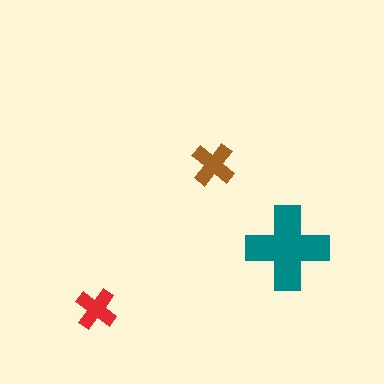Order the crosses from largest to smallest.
the teal one, the brown one, the red one.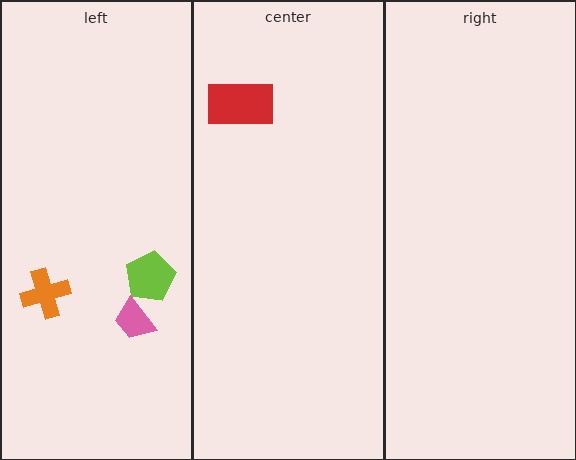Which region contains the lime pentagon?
The left region.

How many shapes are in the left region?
3.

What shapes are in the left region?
The lime pentagon, the pink trapezoid, the orange cross.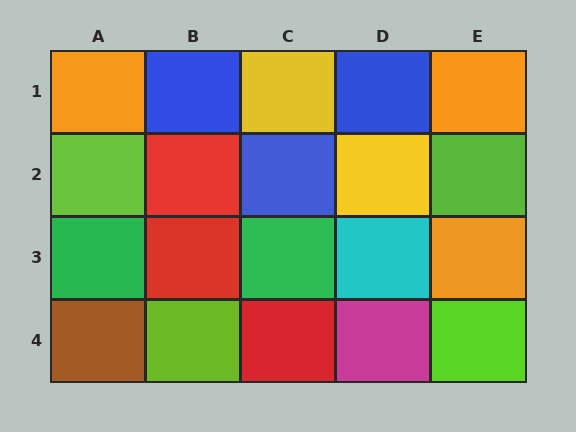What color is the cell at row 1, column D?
Blue.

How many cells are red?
3 cells are red.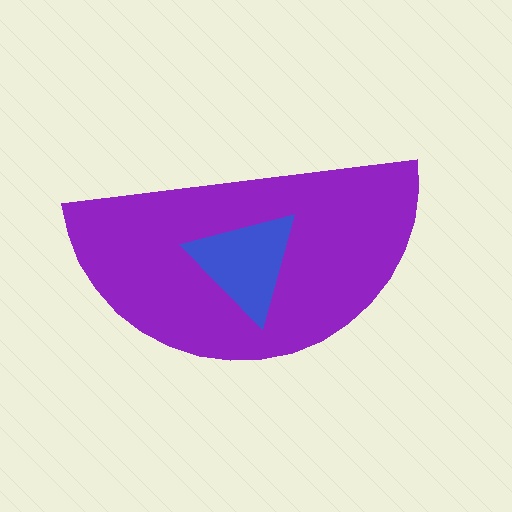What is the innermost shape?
The blue triangle.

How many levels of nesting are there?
2.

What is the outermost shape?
The purple semicircle.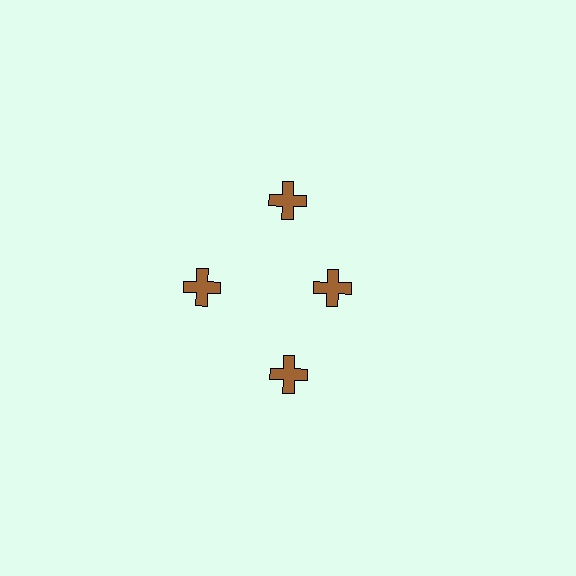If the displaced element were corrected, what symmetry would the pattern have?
It would have 4-fold rotational symmetry — the pattern would map onto itself every 90 degrees.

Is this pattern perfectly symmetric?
No. The 4 brown crosses are arranged in a ring, but one element near the 3 o'clock position is pulled inward toward the center, breaking the 4-fold rotational symmetry.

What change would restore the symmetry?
The symmetry would be restored by moving it outward, back onto the ring so that all 4 crosses sit at equal angles and equal distance from the center.